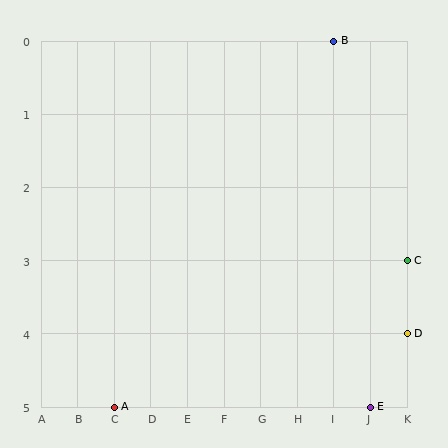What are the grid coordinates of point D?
Point D is at grid coordinates (K, 4).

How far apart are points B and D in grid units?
Points B and D are 2 columns and 4 rows apart (about 4.5 grid units diagonally).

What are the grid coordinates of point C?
Point C is at grid coordinates (K, 3).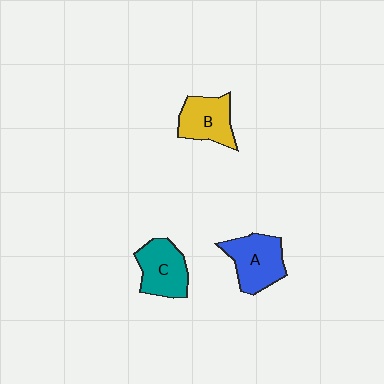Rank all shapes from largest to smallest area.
From largest to smallest: A (blue), C (teal), B (yellow).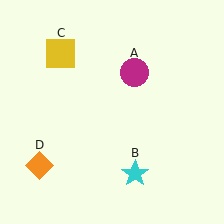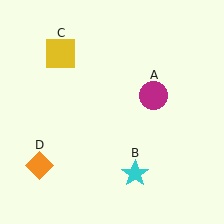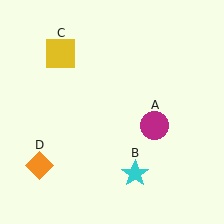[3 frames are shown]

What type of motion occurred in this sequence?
The magenta circle (object A) rotated clockwise around the center of the scene.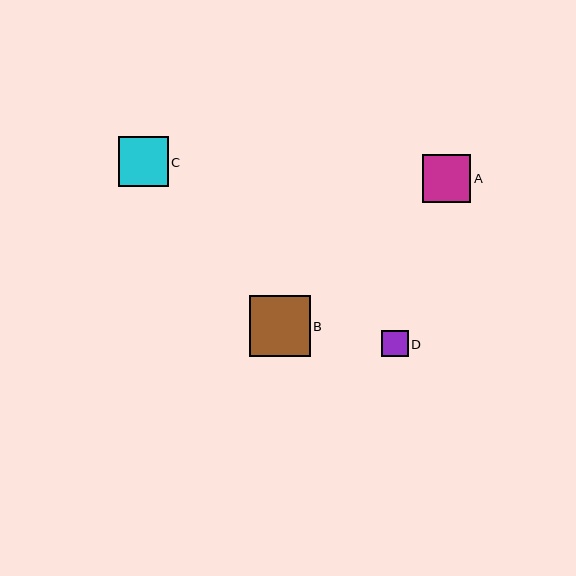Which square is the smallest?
Square D is the smallest with a size of approximately 26 pixels.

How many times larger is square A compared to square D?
Square A is approximately 1.8 times the size of square D.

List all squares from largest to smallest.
From largest to smallest: B, C, A, D.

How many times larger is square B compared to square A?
Square B is approximately 1.3 times the size of square A.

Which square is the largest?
Square B is the largest with a size of approximately 61 pixels.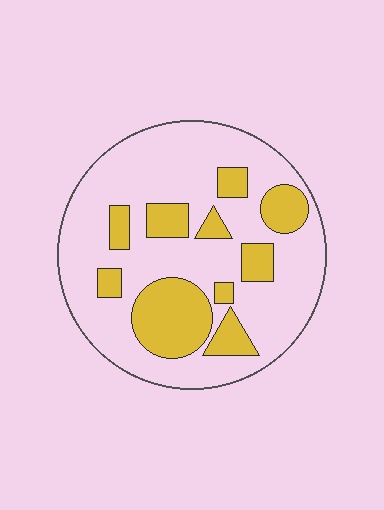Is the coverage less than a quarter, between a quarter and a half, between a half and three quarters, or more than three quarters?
Between a quarter and a half.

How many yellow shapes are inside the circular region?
10.